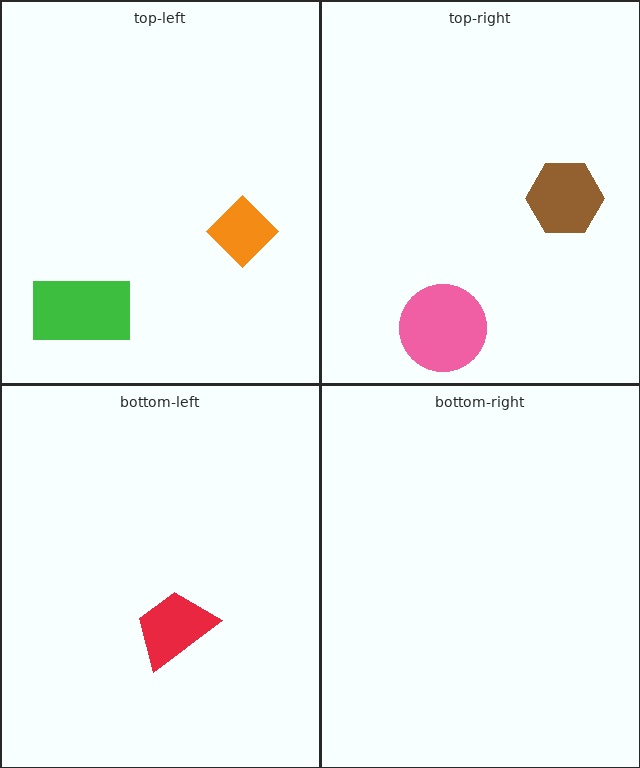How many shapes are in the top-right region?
2.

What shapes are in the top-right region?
The pink circle, the brown hexagon.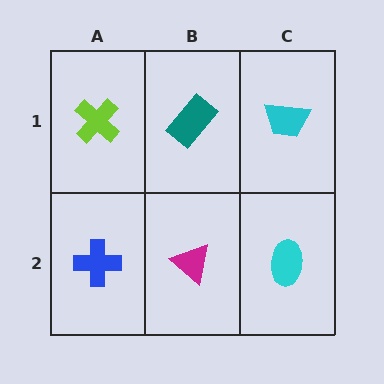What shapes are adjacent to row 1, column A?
A blue cross (row 2, column A), a teal rectangle (row 1, column B).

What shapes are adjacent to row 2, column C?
A cyan trapezoid (row 1, column C), a magenta triangle (row 2, column B).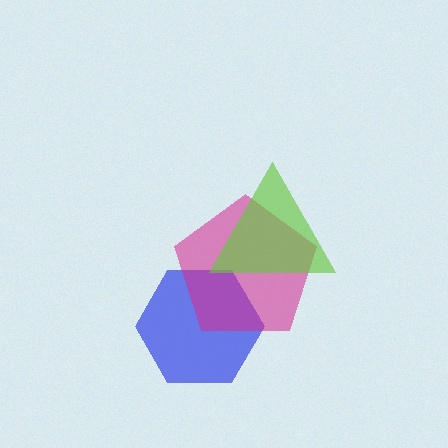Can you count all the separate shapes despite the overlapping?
Yes, there are 3 separate shapes.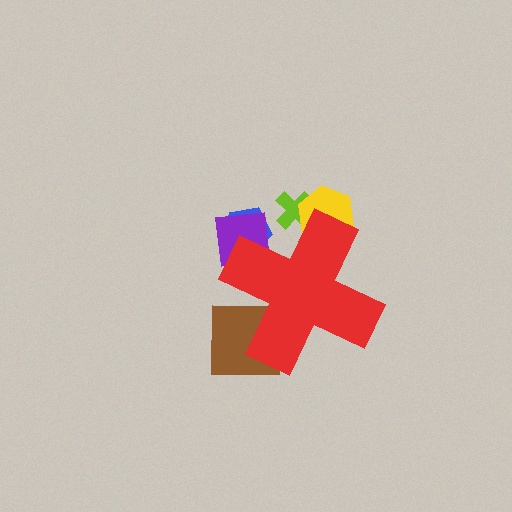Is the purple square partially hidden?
Yes, the purple square is partially hidden behind the red cross.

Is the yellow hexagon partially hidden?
Yes, the yellow hexagon is partially hidden behind the red cross.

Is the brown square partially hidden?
Yes, the brown square is partially hidden behind the red cross.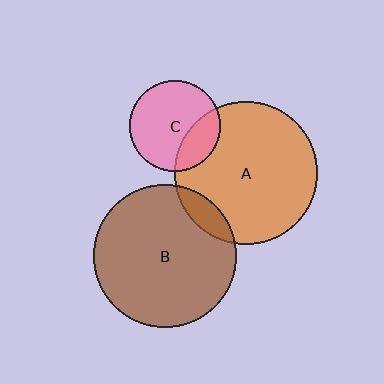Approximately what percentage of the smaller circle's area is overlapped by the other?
Approximately 10%.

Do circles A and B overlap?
Yes.